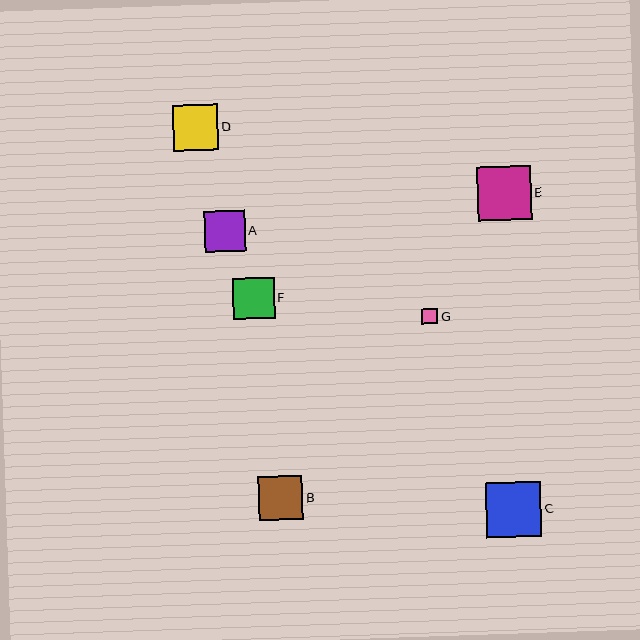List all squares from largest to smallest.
From largest to smallest: C, E, D, B, F, A, G.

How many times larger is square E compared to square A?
Square E is approximately 1.3 times the size of square A.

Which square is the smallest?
Square G is the smallest with a size of approximately 16 pixels.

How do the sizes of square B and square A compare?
Square B and square A are approximately the same size.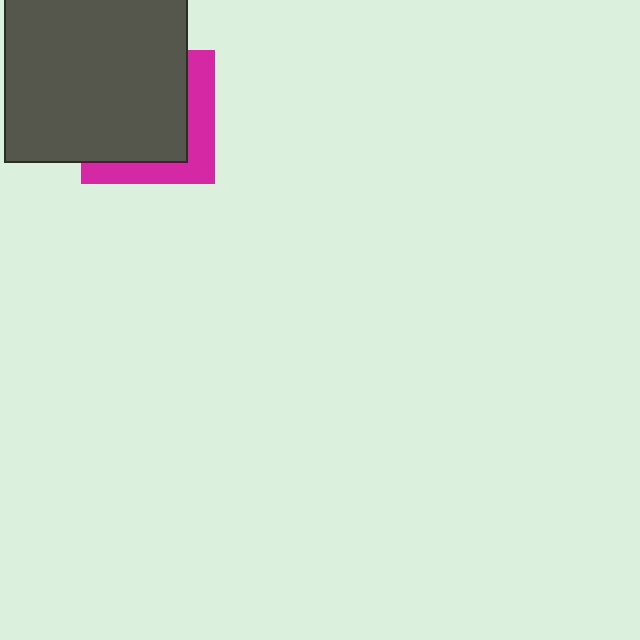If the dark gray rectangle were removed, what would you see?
You would see the complete magenta square.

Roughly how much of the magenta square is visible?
A small part of it is visible (roughly 33%).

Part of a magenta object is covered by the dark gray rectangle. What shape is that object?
It is a square.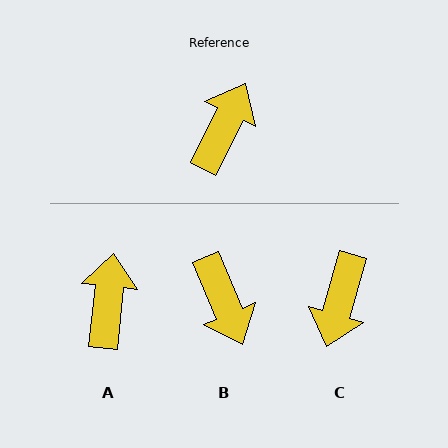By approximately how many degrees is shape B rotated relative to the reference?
Approximately 130 degrees clockwise.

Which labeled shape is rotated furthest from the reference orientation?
C, about 170 degrees away.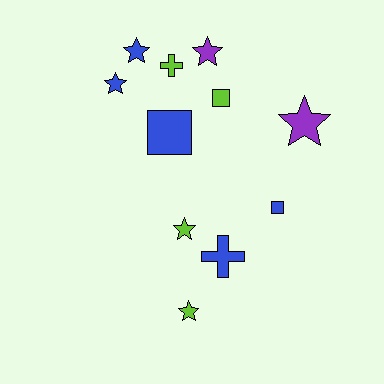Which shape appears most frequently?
Star, with 6 objects.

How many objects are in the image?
There are 11 objects.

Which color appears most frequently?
Blue, with 5 objects.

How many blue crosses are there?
There is 1 blue cross.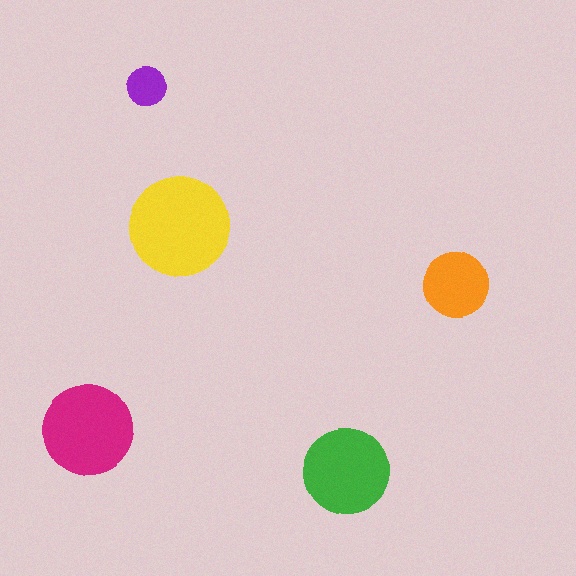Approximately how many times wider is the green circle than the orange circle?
About 1.5 times wider.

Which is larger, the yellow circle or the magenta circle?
The yellow one.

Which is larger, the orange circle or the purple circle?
The orange one.